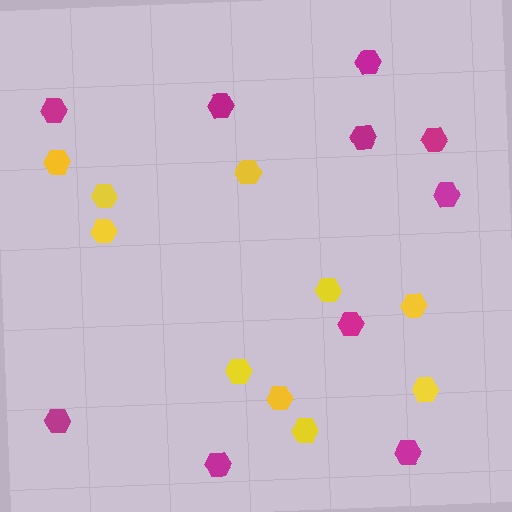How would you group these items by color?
There are 2 groups: one group of magenta hexagons (10) and one group of yellow hexagons (10).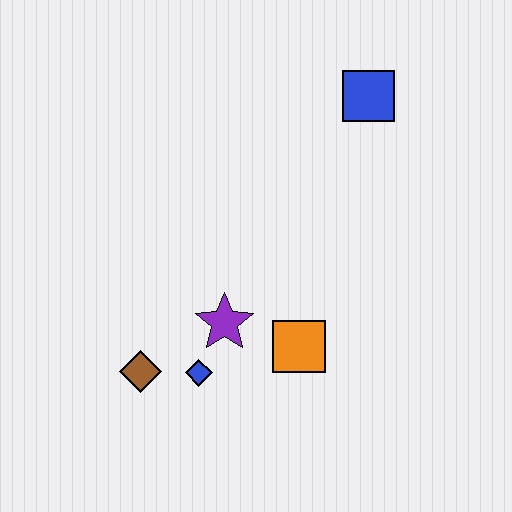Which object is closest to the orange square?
The purple star is closest to the orange square.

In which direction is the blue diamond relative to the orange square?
The blue diamond is to the left of the orange square.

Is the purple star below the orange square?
No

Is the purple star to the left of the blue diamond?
No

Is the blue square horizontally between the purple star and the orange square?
No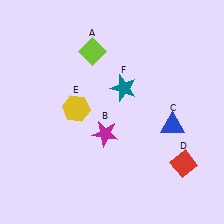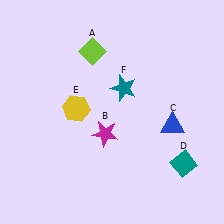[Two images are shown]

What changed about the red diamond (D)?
In Image 1, D is red. In Image 2, it changed to teal.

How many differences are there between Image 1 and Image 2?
There is 1 difference between the two images.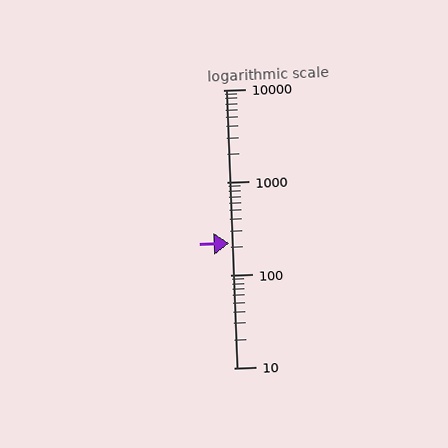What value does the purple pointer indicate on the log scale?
The pointer indicates approximately 220.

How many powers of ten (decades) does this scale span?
The scale spans 3 decades, from 10 to 10000.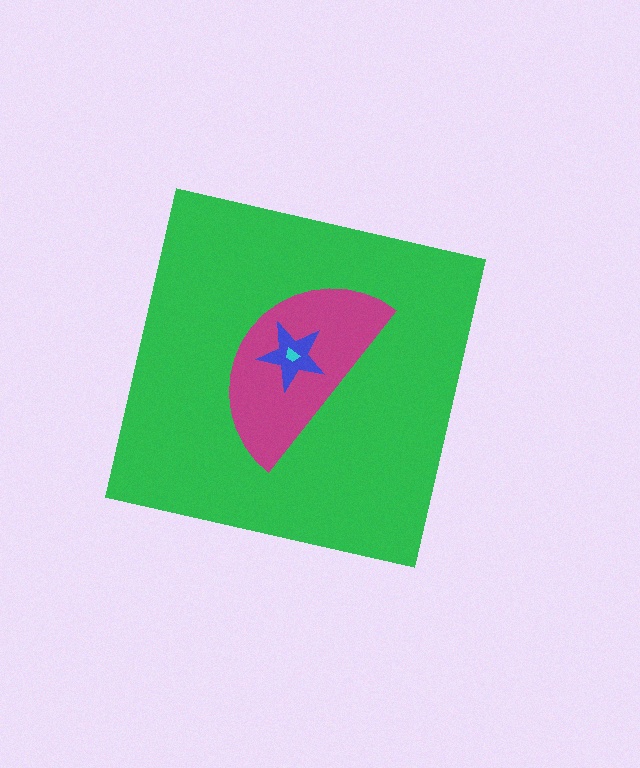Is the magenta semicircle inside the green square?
Yes.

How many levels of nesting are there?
4.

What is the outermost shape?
The green square.